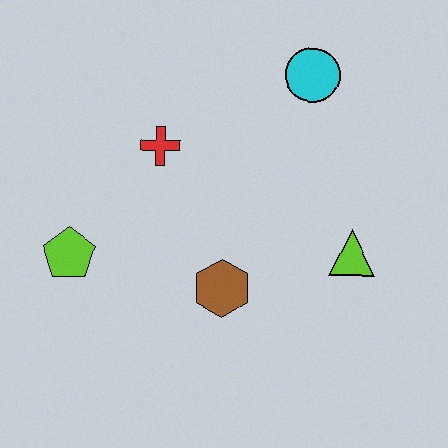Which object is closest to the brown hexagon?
The lime triangle is closest to the brown hexagon.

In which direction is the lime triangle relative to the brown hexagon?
The lime triangle is to the right of the brown hexagon.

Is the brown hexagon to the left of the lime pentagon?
No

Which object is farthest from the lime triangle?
The lime pentagon is farthest from the lime triangle.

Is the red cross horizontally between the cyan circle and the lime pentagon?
Yes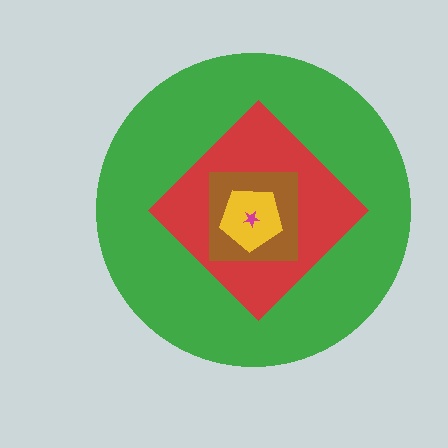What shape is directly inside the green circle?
The red diamond.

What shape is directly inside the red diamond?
The brown square.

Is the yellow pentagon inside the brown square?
Yes.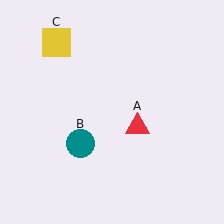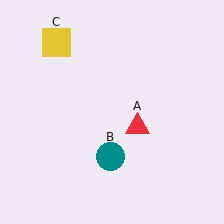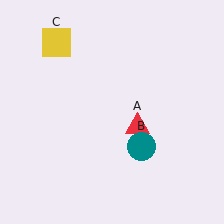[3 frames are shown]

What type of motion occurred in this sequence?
The teal circle (object B) rotated counterclockwise around the center of the scene.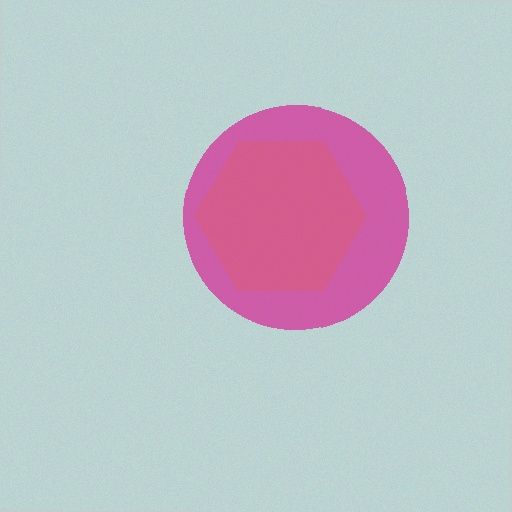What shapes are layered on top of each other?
The layered shapes are: a yellow hexagon, a magenta circle.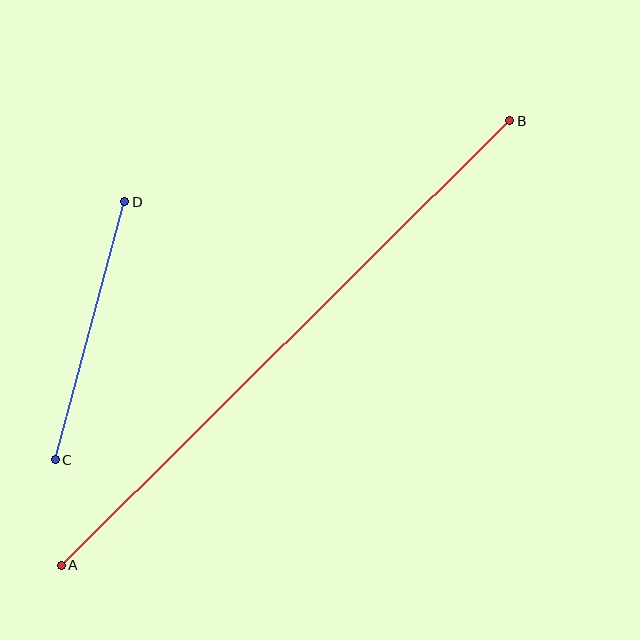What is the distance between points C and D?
The distance is approximately 267 pixels.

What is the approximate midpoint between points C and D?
The midpoint is at approximately (90, 331) pixels.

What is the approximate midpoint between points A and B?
The midpoint is at approximately (286, 343) pixels.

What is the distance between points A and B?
The distance is approximately 632 pixels.